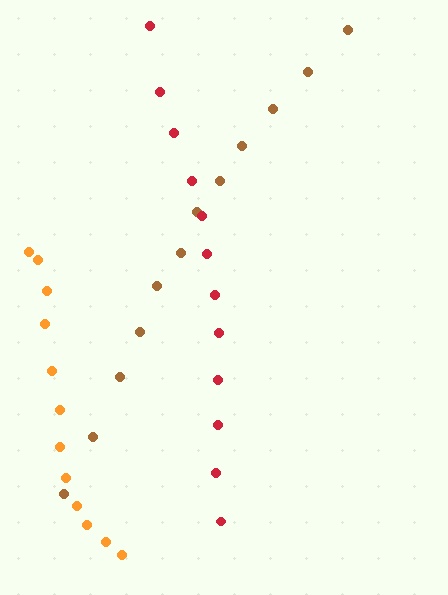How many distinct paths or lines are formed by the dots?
There are 3 distinct paths.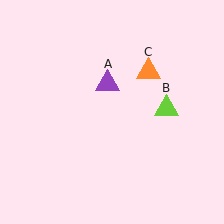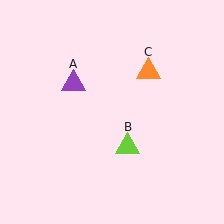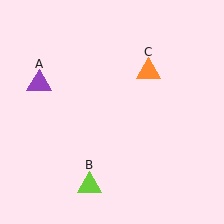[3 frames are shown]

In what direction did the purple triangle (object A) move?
The purple triangle (object A) moved left.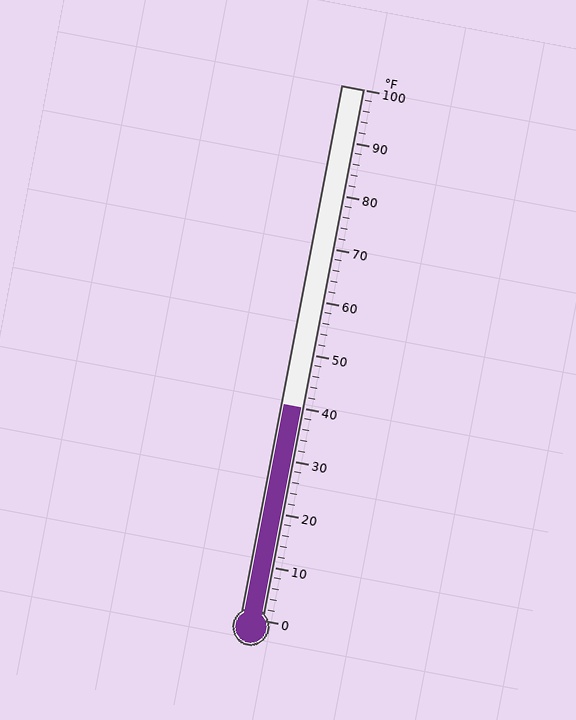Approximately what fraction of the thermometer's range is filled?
The thermometer is filled to approximately 40% of its range.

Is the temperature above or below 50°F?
The temperature is below 50°F.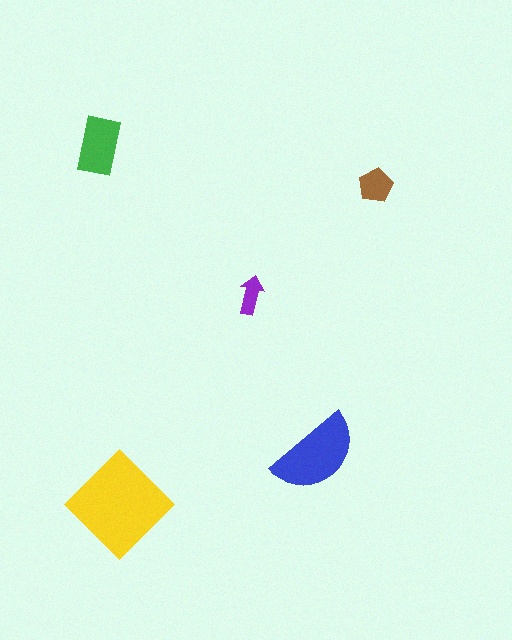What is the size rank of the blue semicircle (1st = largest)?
2nd.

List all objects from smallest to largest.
The purple arrow, the brown pentagon, the green rectangle, the blue semicircle, the yellow diamond.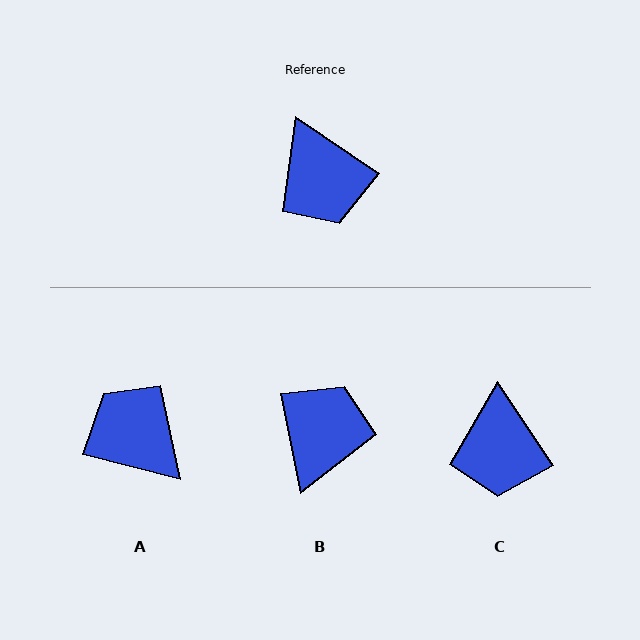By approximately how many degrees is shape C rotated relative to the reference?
Approximately 22 degrees clockwise.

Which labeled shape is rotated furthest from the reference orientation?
A, about 160 degrees away.